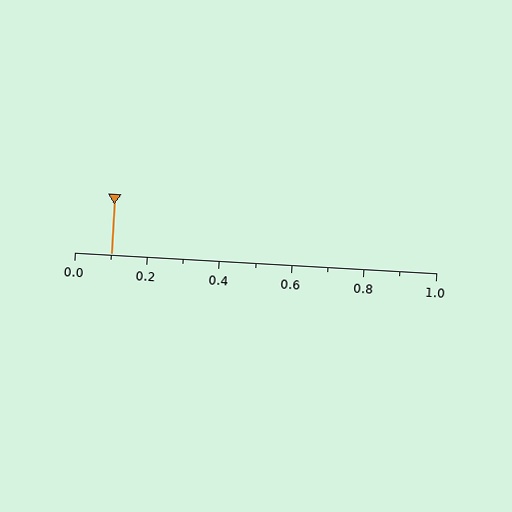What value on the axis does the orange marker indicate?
The marker indicates approximately 0.1.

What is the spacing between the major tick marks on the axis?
The major ticks are spaced 0.2 apart.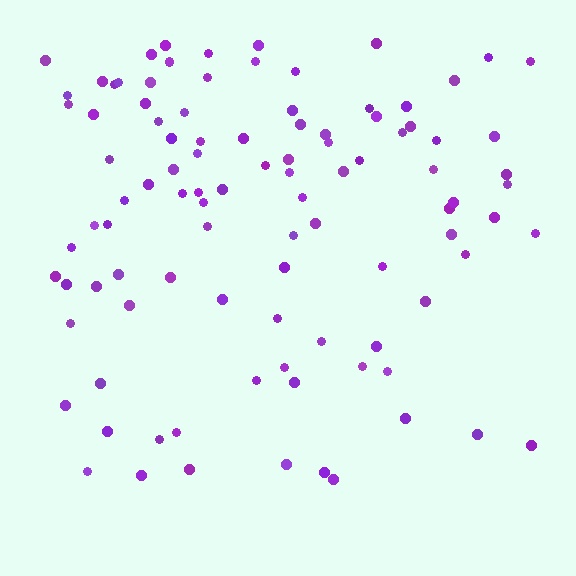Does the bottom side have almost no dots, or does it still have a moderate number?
Still a moderate number, just noticeably fewer than the top.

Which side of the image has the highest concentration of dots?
The top.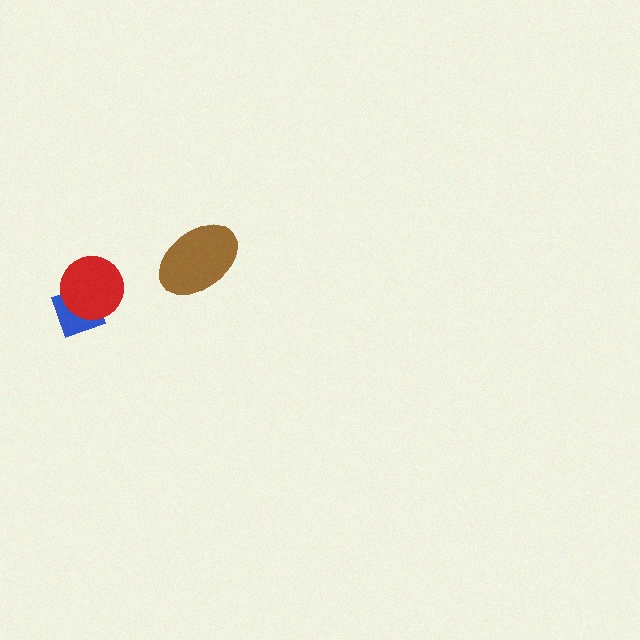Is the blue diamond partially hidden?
Yes, it is partially covered by another shape.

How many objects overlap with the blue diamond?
1 object overlaps with the blue diamond.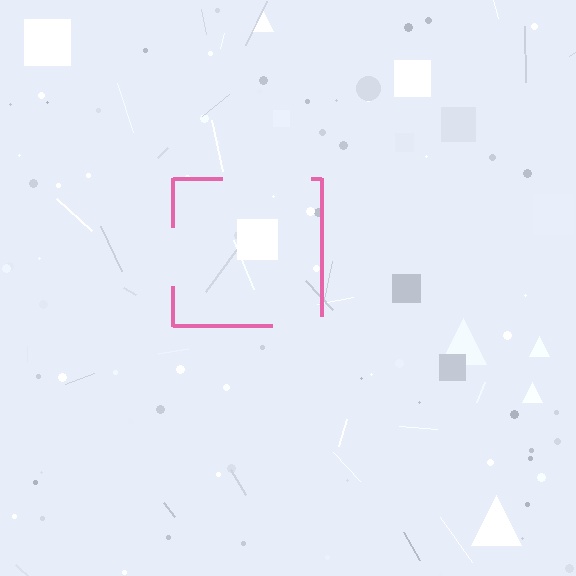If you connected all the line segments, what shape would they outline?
They would outline a square.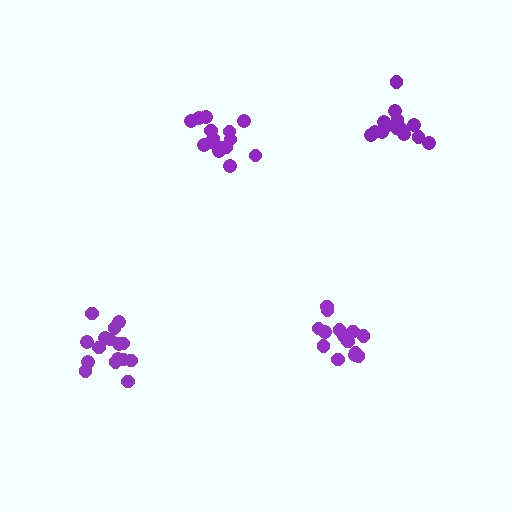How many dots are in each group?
Group 1: 14 dots, Group 2: 15 dots, Group 3: 14 dots, Group 4: 16 dots (59 total).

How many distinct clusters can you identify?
There are 4 distinct clusters.